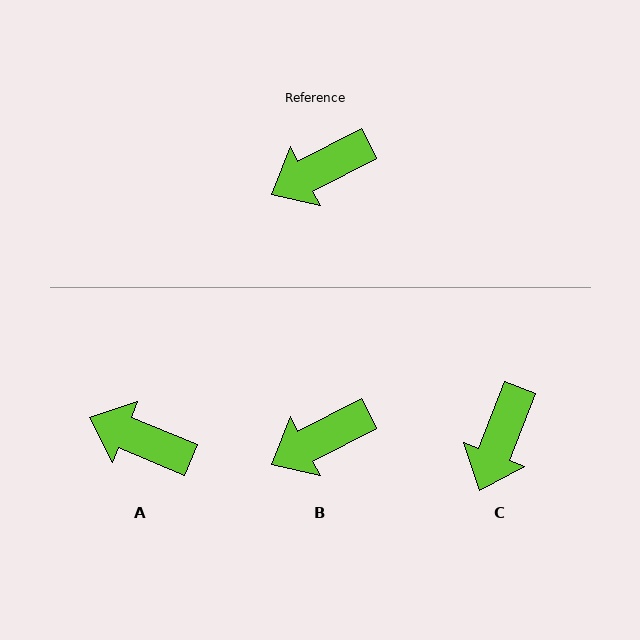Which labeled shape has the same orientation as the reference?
B.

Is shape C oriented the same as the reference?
No, it is off by about 41 degrees.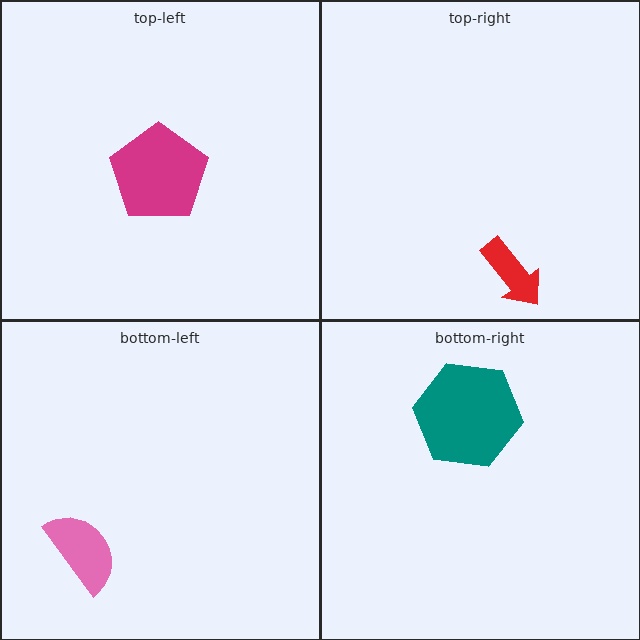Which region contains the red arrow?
The top-right region.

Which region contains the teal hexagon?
The bottom-right region.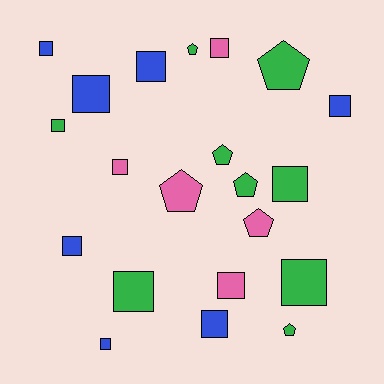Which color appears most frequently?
Green, with 9 objects.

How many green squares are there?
There are 4 green squares.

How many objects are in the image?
There are 21 objects.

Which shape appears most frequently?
Square, with 14 objects.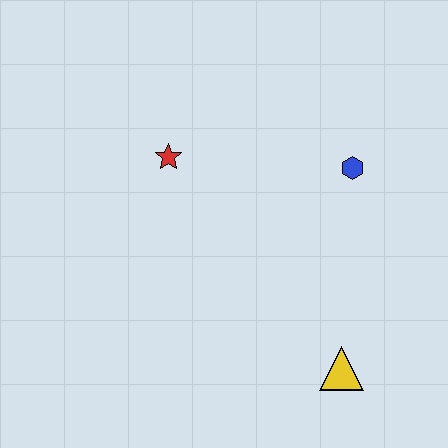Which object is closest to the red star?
The blue hexagon is closest to the red star.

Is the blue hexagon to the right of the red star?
Yes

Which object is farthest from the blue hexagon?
The yellow triangle is farthest from the blue hexagon.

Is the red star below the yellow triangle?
No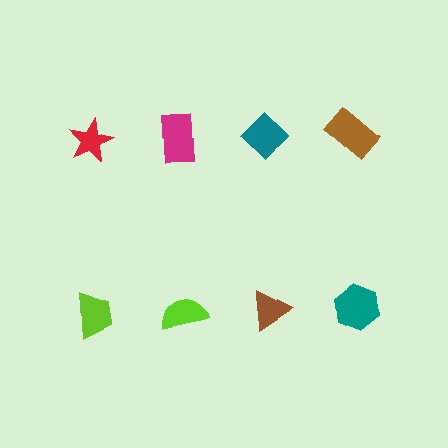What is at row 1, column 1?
A red star.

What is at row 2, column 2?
A lime semicircle.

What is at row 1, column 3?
A teal diamond.